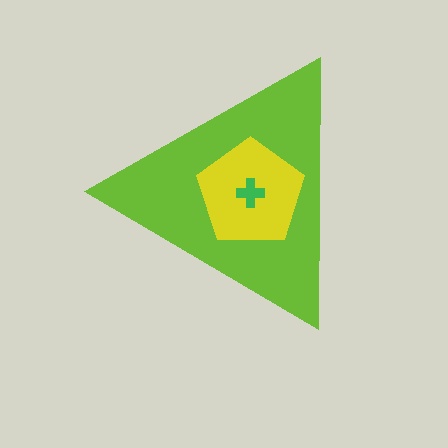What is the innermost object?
The green cross.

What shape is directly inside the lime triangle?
The yellow pentagon.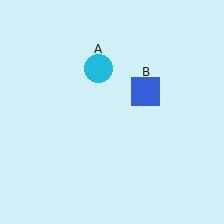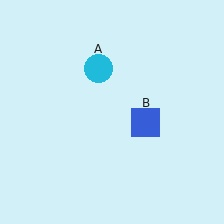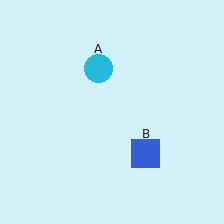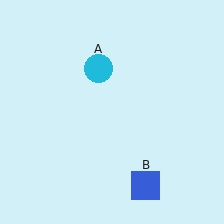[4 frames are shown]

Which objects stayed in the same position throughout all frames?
Cyan circle (object A) remained stationary.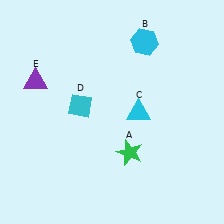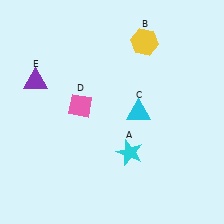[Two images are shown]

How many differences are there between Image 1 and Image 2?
There are 3 differences between the two images.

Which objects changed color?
A changed from green to cyan. B changed from cyan to yellow. D changed from cyan to pink.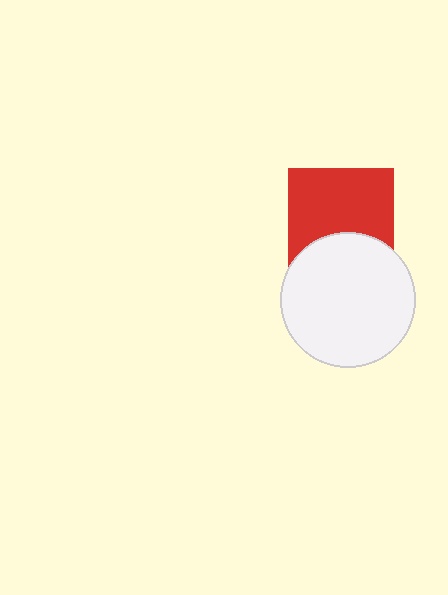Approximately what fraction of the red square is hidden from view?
Roughly 31% of the red square is hidden behind the white circle.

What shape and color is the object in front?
The object in front is a white circle.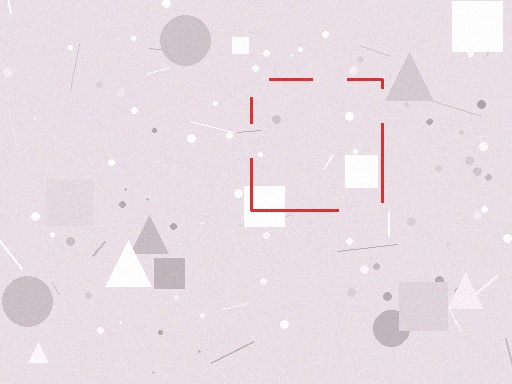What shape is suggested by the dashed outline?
The dashed outline suggests a square.